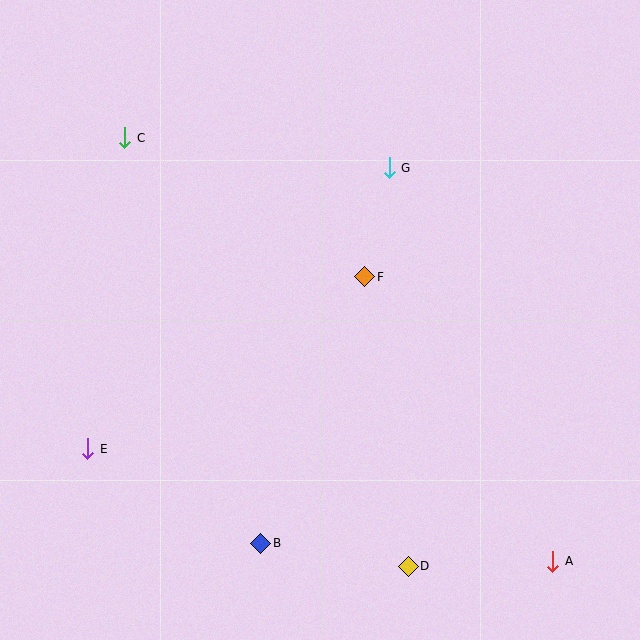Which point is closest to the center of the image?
Point F at (365, 277) is closest to the center.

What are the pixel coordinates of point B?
Point B is at (261, 543).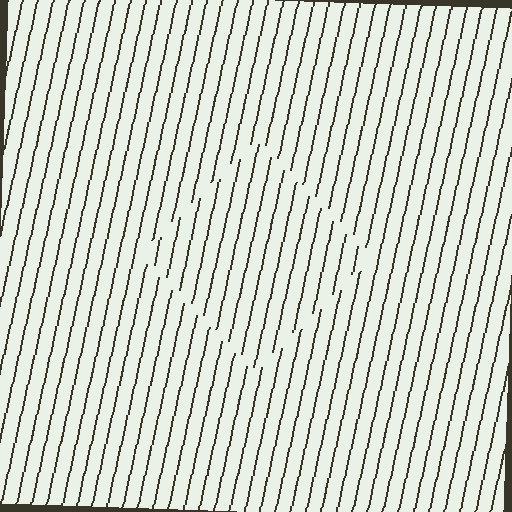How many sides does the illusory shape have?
4 sides — the line-ends trace a square.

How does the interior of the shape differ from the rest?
The interior of the shape contains the same grating, shifted by half a period — the contour is defined by the phase discontinuity where line-ends from the inner and outer gratings abut.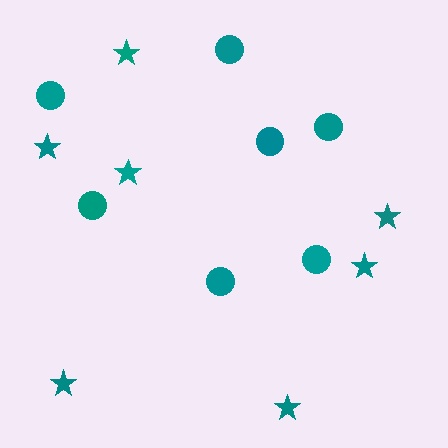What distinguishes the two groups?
There are 2 groups: one group of stars (7) and one group of circles (7).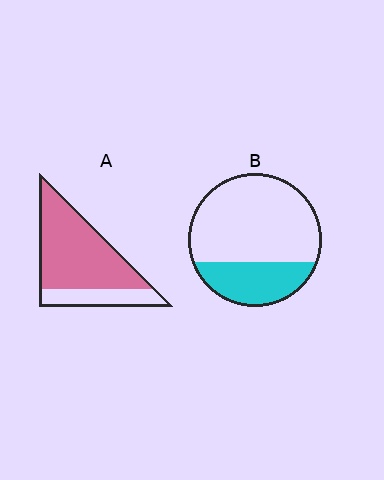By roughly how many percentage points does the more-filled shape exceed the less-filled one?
By roughly 45 percentage points (A over B).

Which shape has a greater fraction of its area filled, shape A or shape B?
Shape A.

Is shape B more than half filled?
No.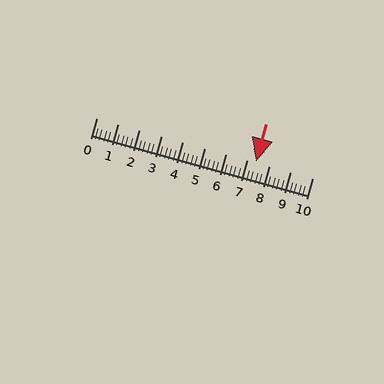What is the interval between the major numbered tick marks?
The major tick marks are spaced 1 units apart.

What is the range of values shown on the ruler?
The ruler shows values from 0 to 10.